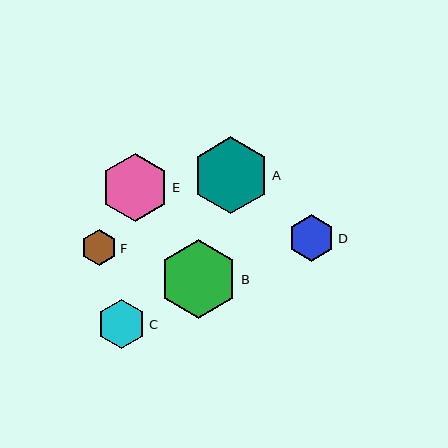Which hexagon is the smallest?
Hexagon F is the smallest with a size of approximately 36 pixels.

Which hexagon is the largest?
Hexagon B is the largest with a size of approximately 78 pixels.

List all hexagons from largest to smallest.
From largest to smallest: B, A, E, C, D, F.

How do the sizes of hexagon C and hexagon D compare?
Hexagon C and hexagon D are approximately the same size.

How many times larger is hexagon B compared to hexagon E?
Hexagon B is approximately 1.2 times the size of hexagon E.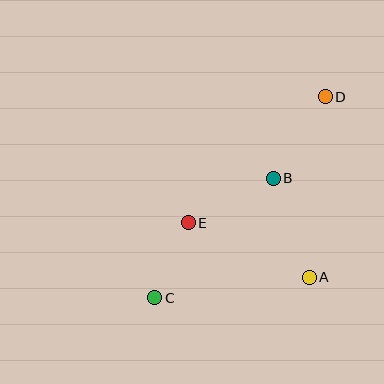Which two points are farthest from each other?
Points C and D are farthest from each other.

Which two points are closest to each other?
Points C and E are closest to each other.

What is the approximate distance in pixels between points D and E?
The distance between D and E is approximately 186 pixels.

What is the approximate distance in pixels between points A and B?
The distance between A and B is approximately 105 pixels.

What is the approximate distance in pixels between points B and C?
The distance between B and C is approximately 169 pixels.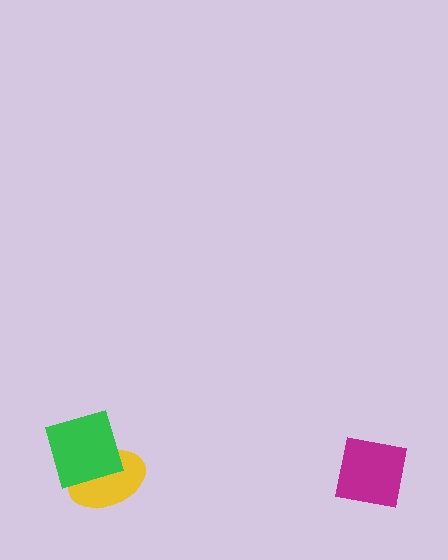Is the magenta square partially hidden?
No, no other shape covers it.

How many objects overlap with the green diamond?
1 object overlaps with the green diamond.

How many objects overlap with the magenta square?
0 objects overlap with the magenta square.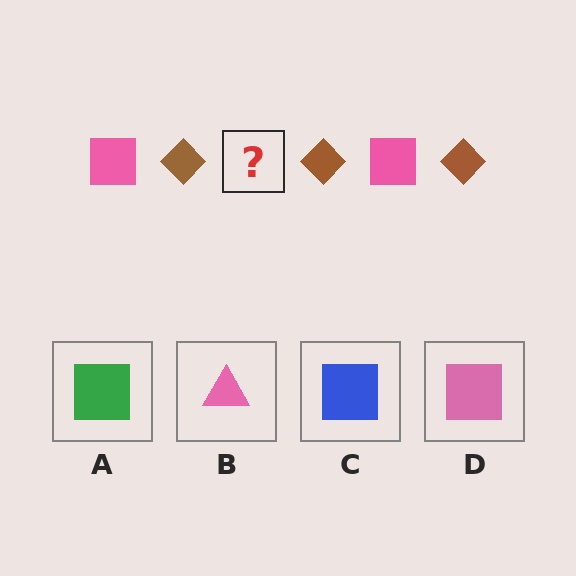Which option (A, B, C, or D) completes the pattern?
D.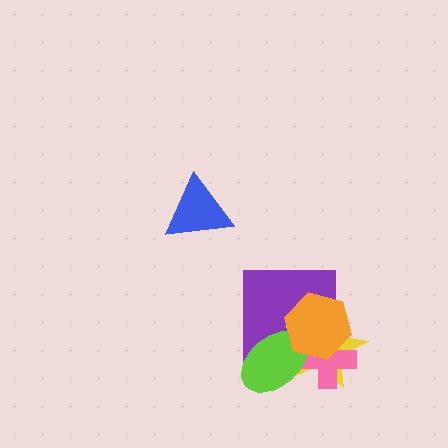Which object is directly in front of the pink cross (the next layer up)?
The lime ellipse is directly in front of the pink cross.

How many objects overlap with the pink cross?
4 objects overlap with the pink cross.